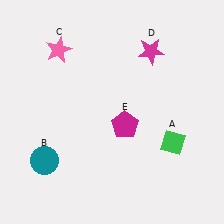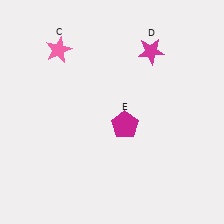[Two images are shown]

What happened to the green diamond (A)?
The green diamond (A) was removed in Image 2. It was in the bottom-right area of Image 1.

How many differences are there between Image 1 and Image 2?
There are 2 differences between the two images.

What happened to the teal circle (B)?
The teal circle (B) was removed in Image 2. It was in the bottom-left area of Image 1.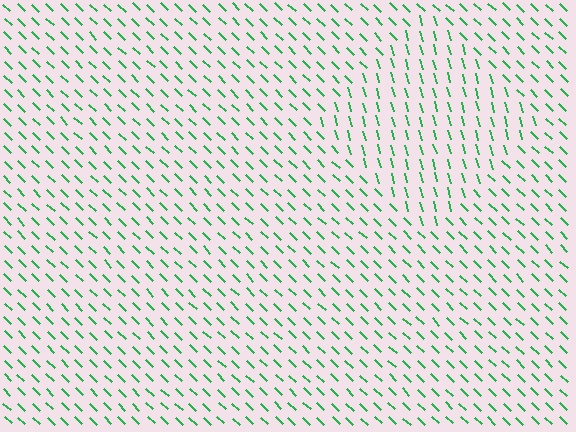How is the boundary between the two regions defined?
The boundary is defined purely by a change in line orientation (approximately 30 degrees difference). All lines are the same color and thickness.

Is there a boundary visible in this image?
Yes, there is a texture boundary formed by a change in line orientation.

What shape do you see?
I see a diamond.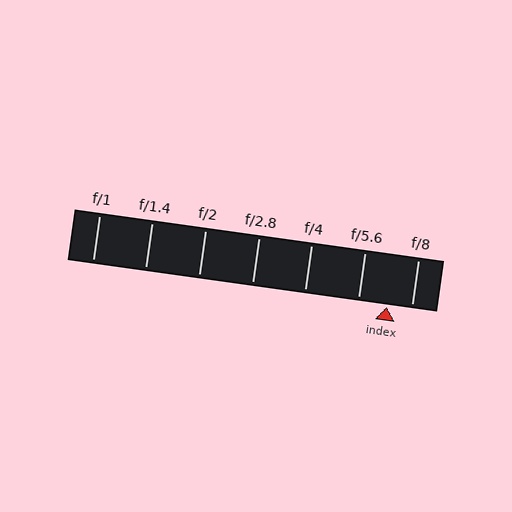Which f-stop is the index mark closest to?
The index mark is closest to f/8.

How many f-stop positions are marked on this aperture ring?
There are 7 f-stop positions marked.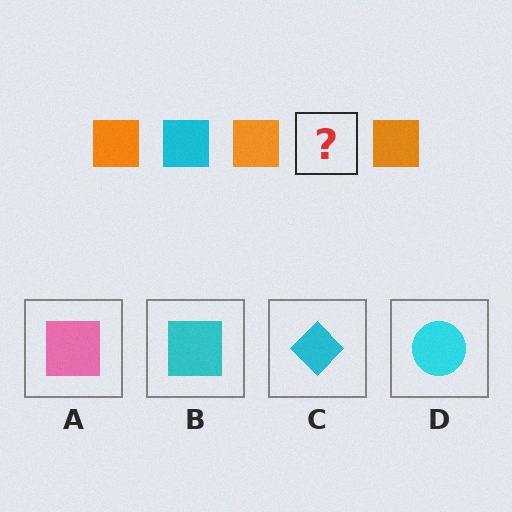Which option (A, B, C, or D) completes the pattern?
B.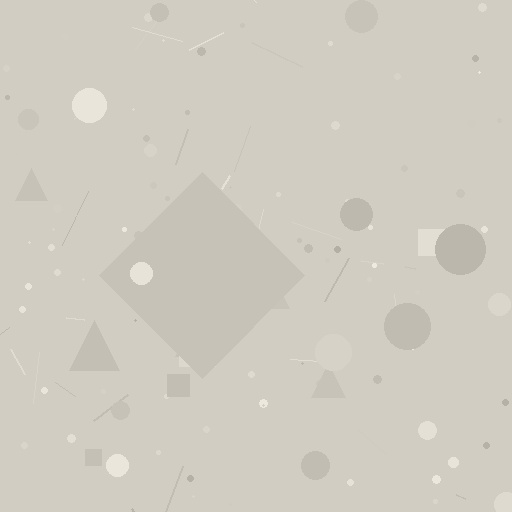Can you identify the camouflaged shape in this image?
The camouflaged shape is a diamond.